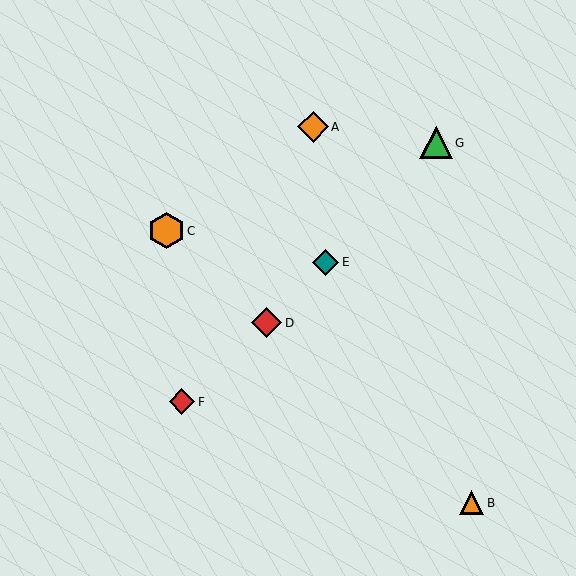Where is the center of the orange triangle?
The center of the orange triangle is at (472, 503).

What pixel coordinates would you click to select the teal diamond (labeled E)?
Click at (326, 262) to select the teal diamond E.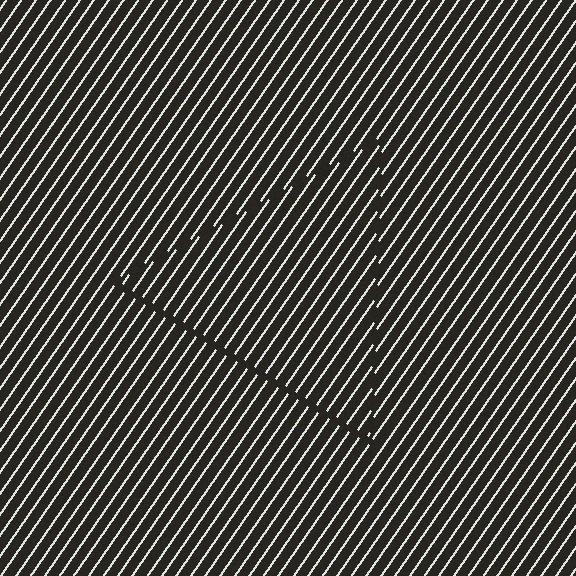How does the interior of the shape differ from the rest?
The interior of the shape contains the same grating, shifted by half a period — the contour is defined by the phase discontinuity where line-ends from the inner and outer gratings abut.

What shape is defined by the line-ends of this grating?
An illusory triangle. The interior of the shape contains the same grating, shifted by half a period — the contour is defined by the phase discontinuity where line-ends from the inner and outer gratings abut.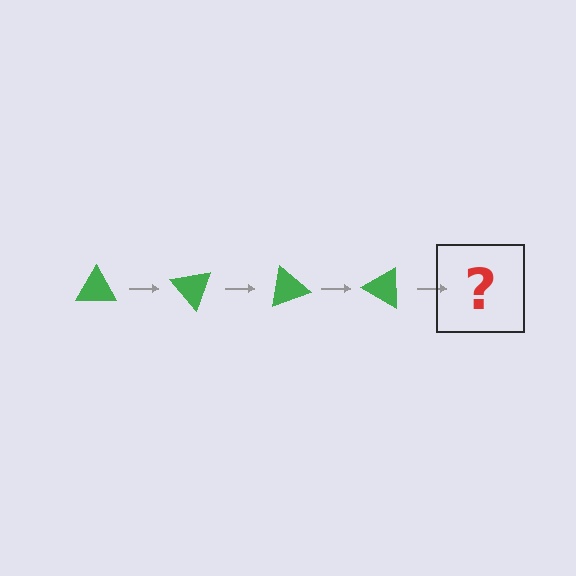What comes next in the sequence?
The next element should be a green triangle rotated 200 degrees.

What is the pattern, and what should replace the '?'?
The pattern is that the triangle rotates 50 degrees each step. The '?' should be a green triangle rotated 200 degrees.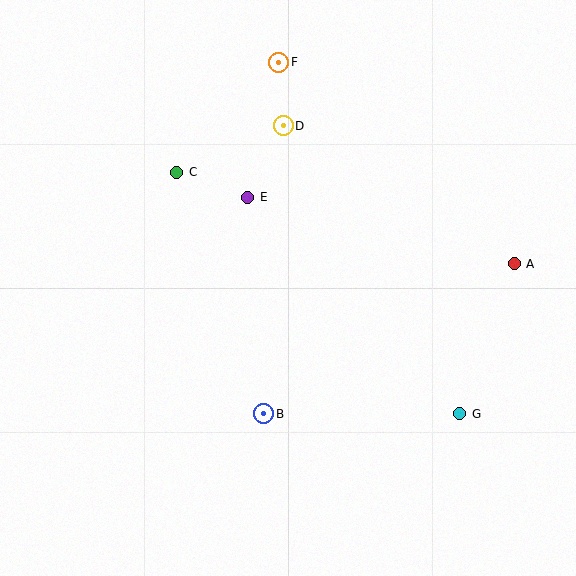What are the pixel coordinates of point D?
Point D is at (283, 126).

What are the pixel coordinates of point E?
Point E is at (248, 197).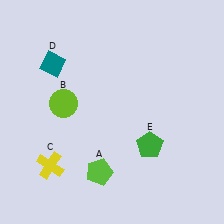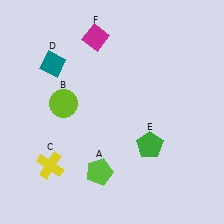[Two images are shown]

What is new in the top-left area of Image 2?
A magenta diamond (F) was added in the top-left area of Image 2.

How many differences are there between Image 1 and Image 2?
There is 1 difference between the two images.